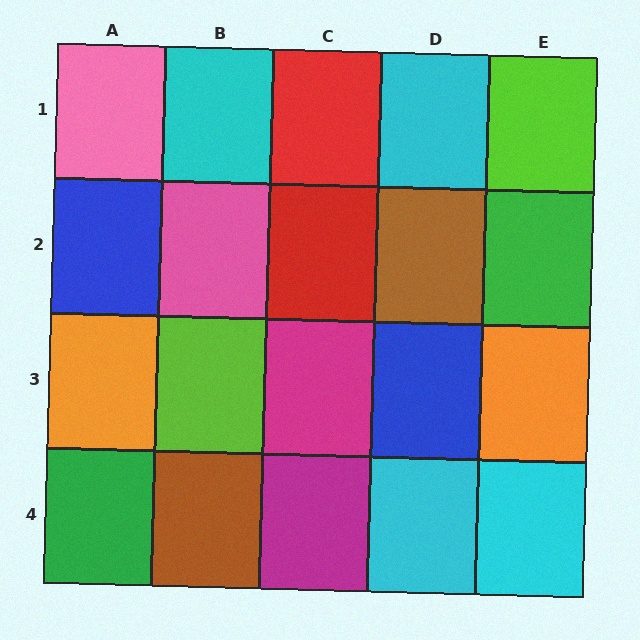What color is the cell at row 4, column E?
Cyan.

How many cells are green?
2 cells are green.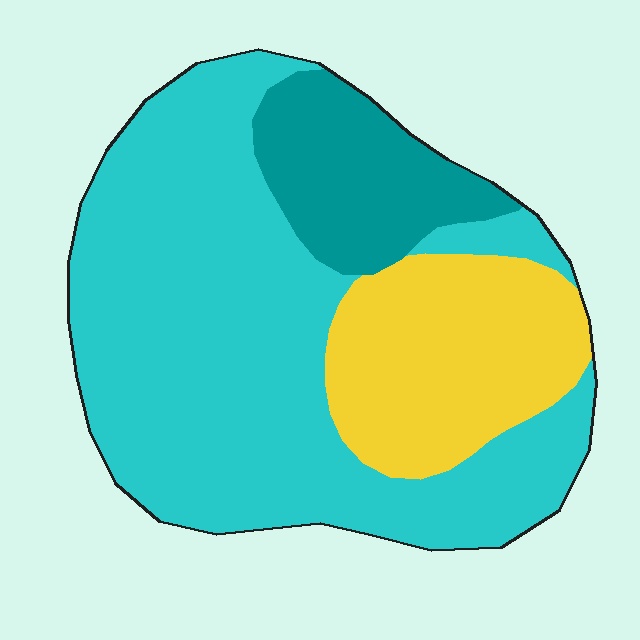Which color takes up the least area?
Teal, at roughly 15%.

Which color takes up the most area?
Cyan, at roughly 60%.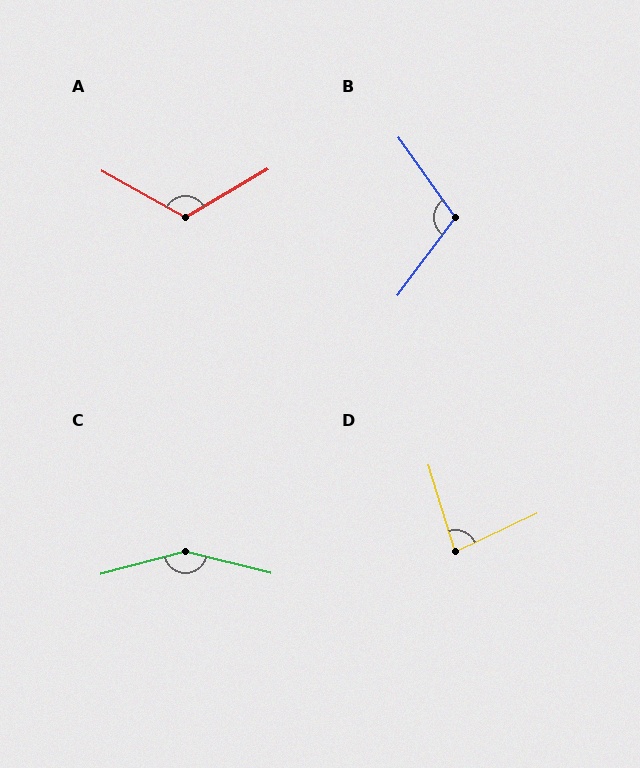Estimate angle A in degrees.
Approximately 121 degrees.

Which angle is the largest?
C, at approximately 151 degrees.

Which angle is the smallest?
D, at approximately 82 degrees.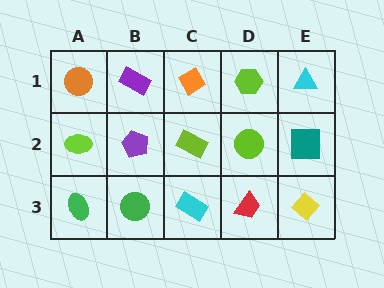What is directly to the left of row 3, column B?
A green ellipse.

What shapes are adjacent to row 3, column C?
A lime rectangle (row 2, column C), a green circle (row 3, column B), a red trapezoid (row 3, column D).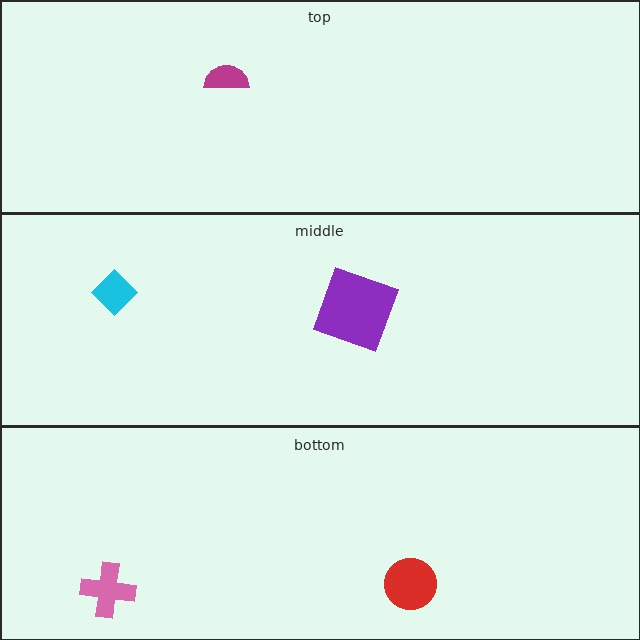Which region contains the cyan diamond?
The middle region.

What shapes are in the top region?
The magenta semicircle.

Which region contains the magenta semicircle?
The top region.